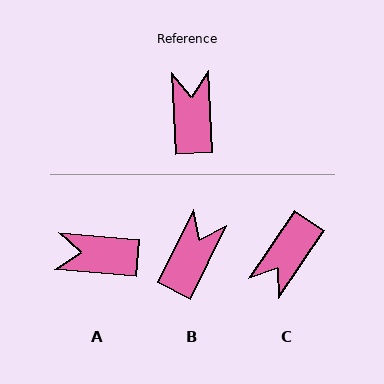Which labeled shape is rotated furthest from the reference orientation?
C, about 143 degrees away.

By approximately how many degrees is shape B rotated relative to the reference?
Approximately 29 degrees clockwise.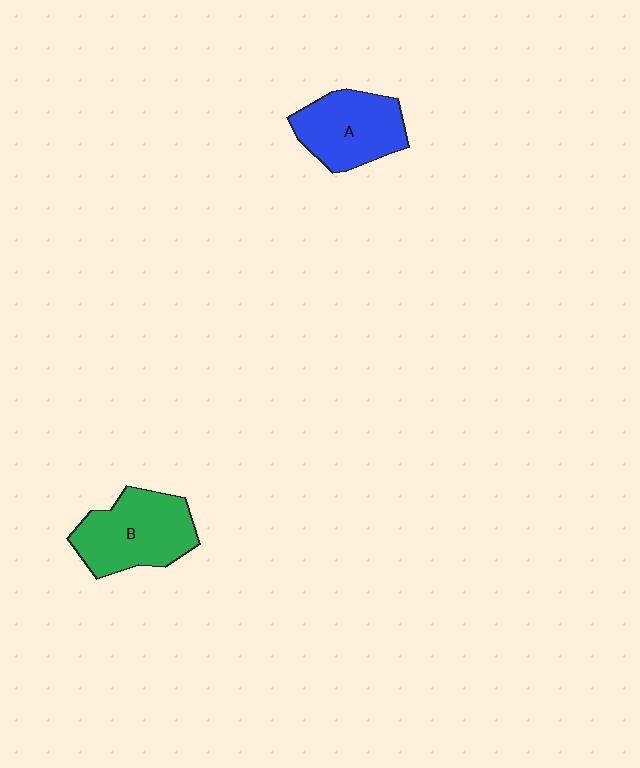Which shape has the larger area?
Shape B (green).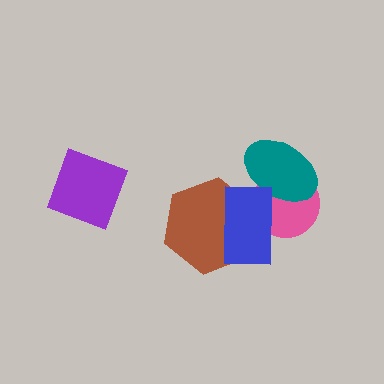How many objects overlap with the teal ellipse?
2 objects overlap with the teal ellipse.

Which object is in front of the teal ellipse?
The blue rectangle is in front of the teal ellipse.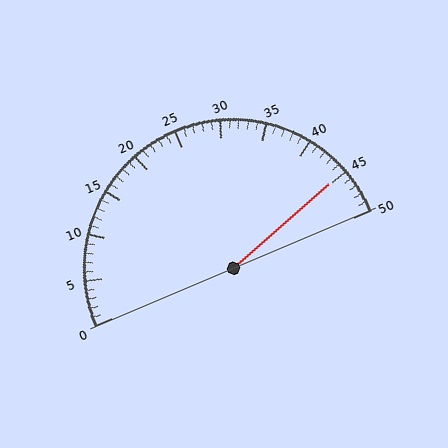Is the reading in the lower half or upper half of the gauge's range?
The reading is in the upper half of the range (0 to 50).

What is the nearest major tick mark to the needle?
The nearest major tick mark is 45.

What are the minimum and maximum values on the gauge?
The gauge ranges from 0 to 50.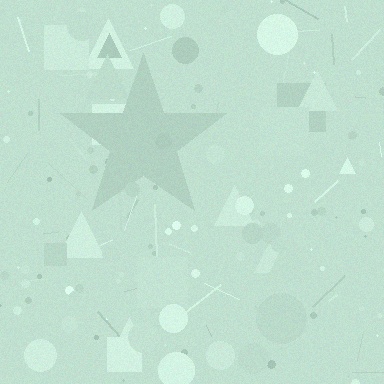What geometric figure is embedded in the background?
A star is embedded in the background.